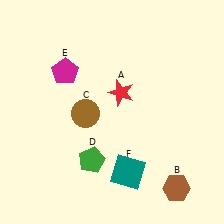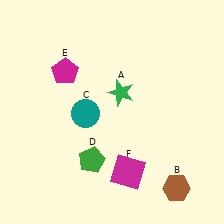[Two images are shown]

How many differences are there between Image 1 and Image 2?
There are 3 differences between the two images.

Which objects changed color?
A changed from red to green. C changed from brown to teal. F changed from teal to magenta.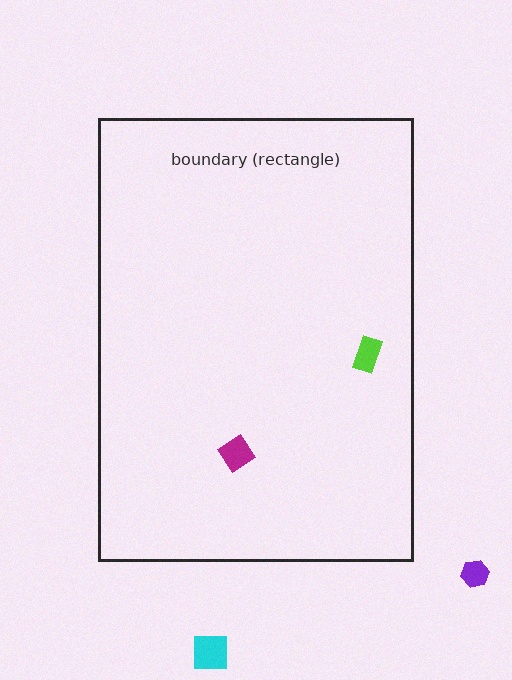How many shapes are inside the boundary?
2 inside, 2 outside.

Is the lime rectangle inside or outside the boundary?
Inside.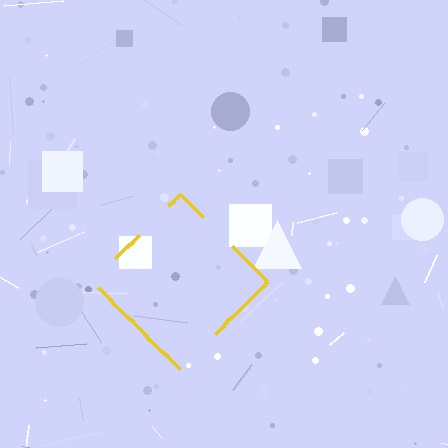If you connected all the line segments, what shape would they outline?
They would outline a diamond.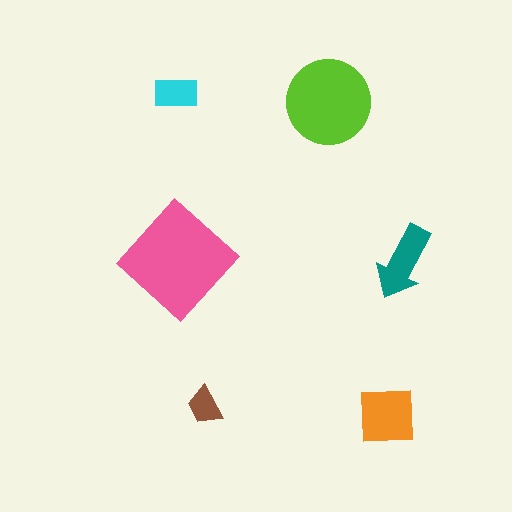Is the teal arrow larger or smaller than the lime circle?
Smaller.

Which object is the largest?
The pink diamond.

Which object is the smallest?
The brown trapezoid.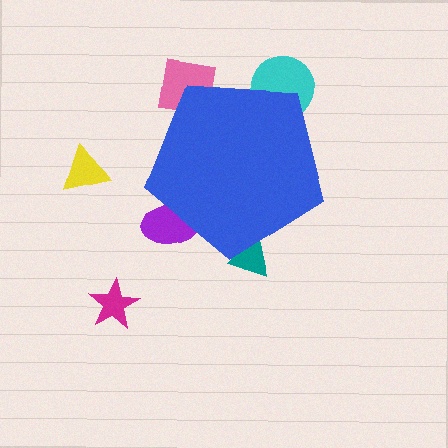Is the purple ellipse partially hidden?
Yes, the purple ellipse is partially hidden behind the blue pentagon.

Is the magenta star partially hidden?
No, the magenta star is fully visible.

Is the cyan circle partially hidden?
Yes, the cyan circle is partially hidden behind the blue pentagon.